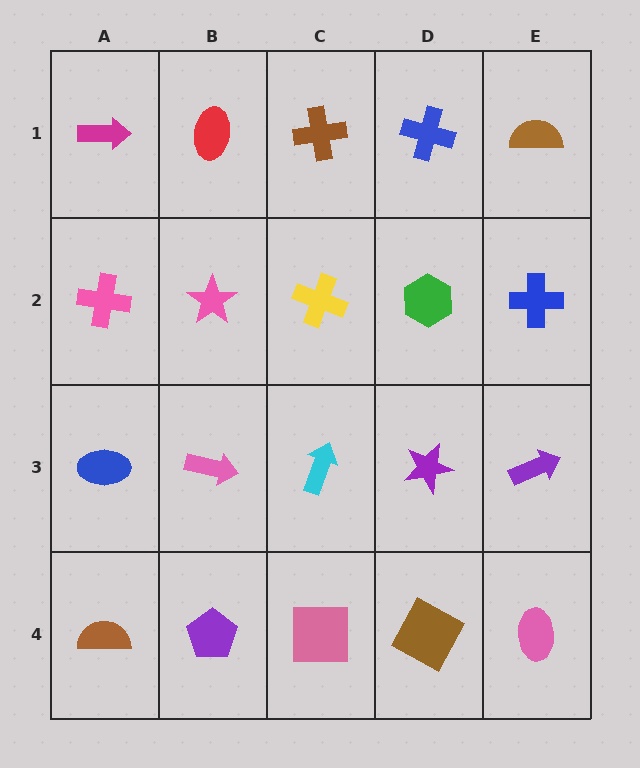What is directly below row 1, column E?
A blue cross.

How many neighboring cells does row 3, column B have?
4.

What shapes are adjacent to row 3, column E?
A blue cross (row 2, column E), a pink ellipse (row 4, column E), a purple star (row 3, column D).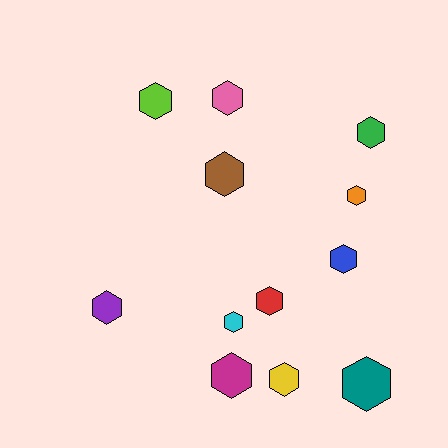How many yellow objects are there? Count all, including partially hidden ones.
There is 1 yellow object.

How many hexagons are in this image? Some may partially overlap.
There are 12 hexagons.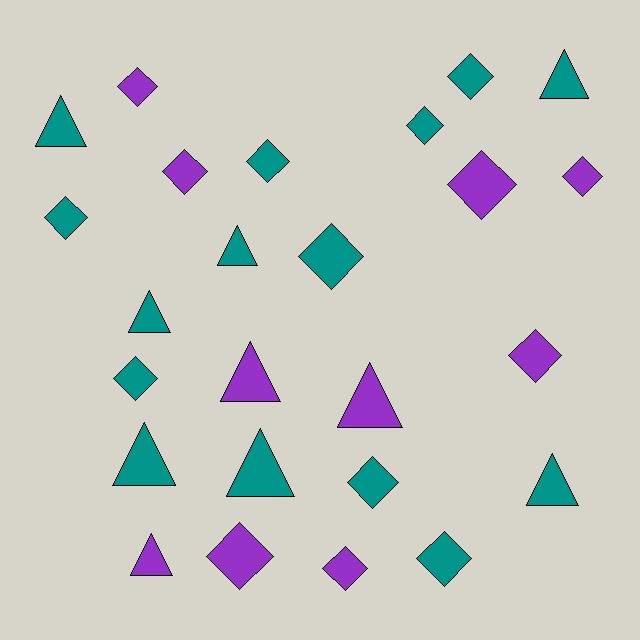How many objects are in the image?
There are 25 objects.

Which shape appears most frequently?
Diamond, with 15 objects.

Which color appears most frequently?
Teal, with 15 objects.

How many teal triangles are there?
There are 7 teal triangles.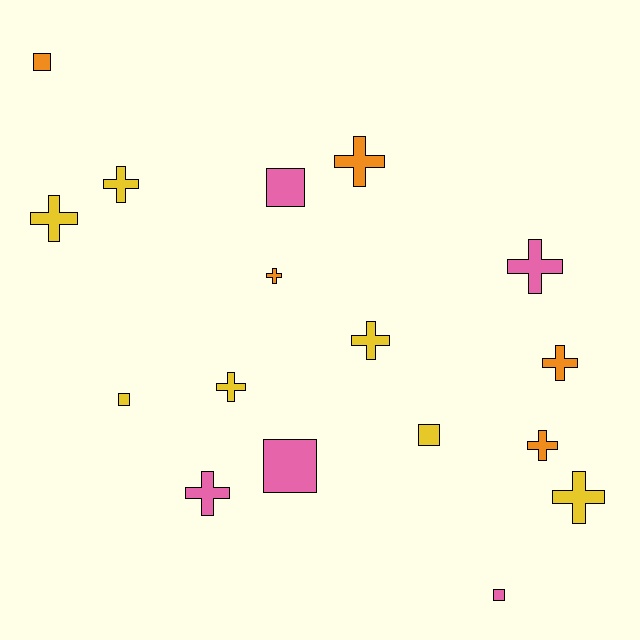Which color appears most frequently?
Yellow, with 7 objects.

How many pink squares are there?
There are 3 pink squares.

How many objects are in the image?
There are 17 objects.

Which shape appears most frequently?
Cross, with 11 objects.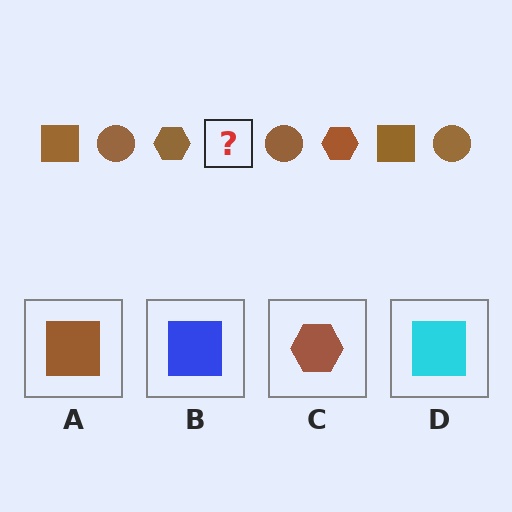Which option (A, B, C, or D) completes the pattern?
A.